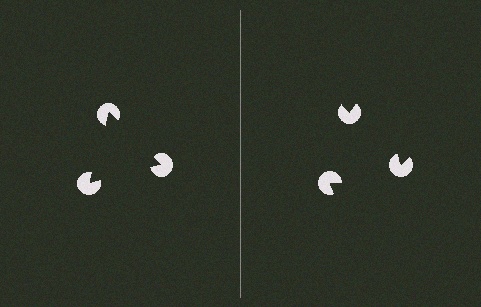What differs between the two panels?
The pac-man discs are positioned identically on both sides; only the wedge orientations differ. On the left they align to a triangle; on the right they are misaligned.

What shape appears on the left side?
An illusory triangle.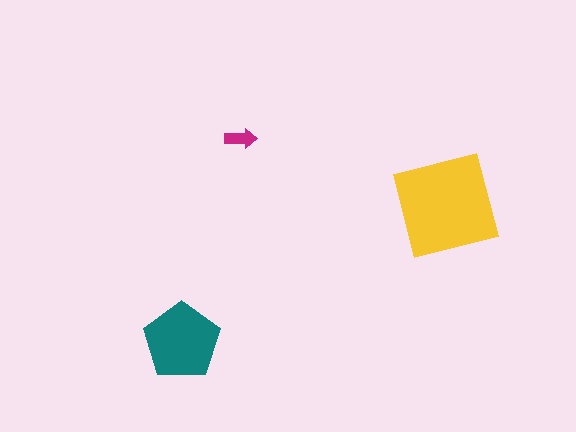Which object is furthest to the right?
The yellow square is rightmost.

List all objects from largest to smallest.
The yellow square, the teal pentagon, the magenta arrow.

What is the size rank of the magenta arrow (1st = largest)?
3rd.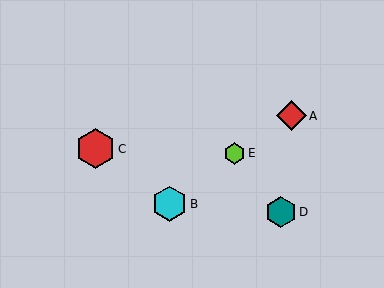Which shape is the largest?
The red hexagon (labeled C) is the largest.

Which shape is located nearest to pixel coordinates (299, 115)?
The red diamond (labeled A) at (292, 116) is nearest to that location.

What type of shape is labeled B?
Shape B is a cyan hexagon.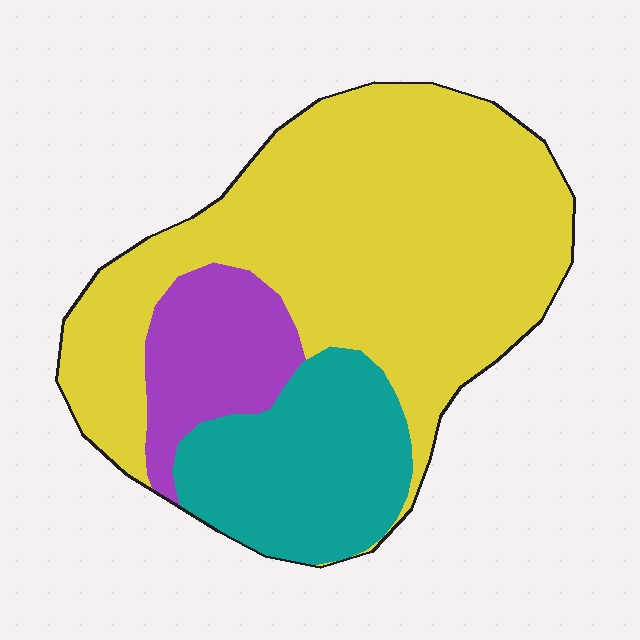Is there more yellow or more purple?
Yellow.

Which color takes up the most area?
Yellow, at roughly 65%.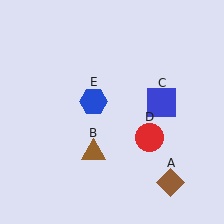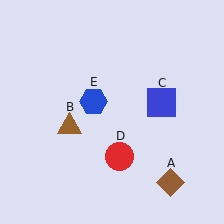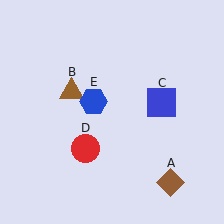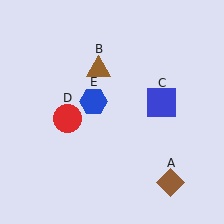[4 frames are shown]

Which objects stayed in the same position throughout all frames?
Brown diamond (object A) and blue square (object C) and blue hexagon (object E) remained stationary.